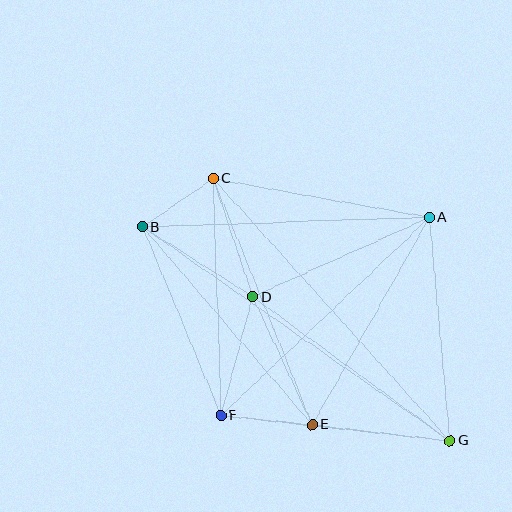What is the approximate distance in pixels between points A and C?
The distance between A and C is approximately 219 pixels.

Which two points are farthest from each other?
Points B and G are farthest from each other.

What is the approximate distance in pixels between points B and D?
The distance between B and D is approximately 131 pixels.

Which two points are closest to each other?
Points B and C are closest to each other.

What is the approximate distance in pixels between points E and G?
The distance between E and G is approximately 139 pixels.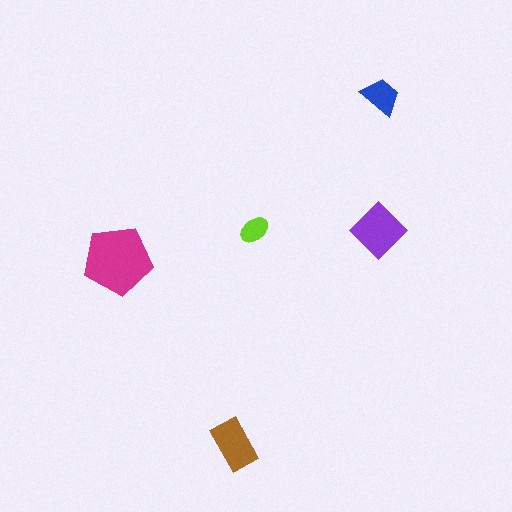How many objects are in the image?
There are 5 objects in the image.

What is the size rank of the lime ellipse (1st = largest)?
5th.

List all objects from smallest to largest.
The lime ellipse, the blue trapezoid, the brown rectangle, the purple diamond, the magenta pentagon.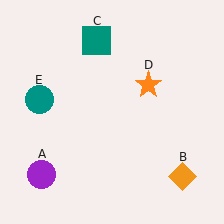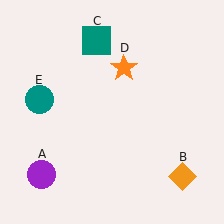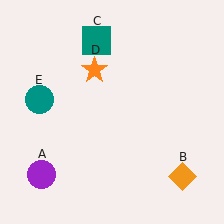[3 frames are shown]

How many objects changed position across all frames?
1 object changed position: orange star (object D).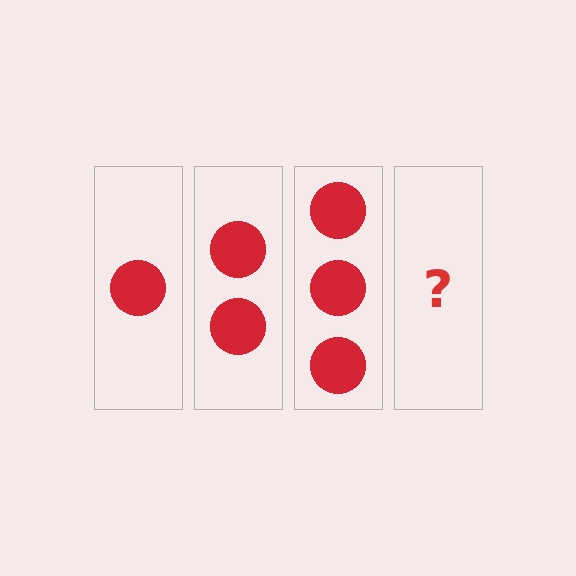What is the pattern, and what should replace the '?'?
The pattern is that each step adds one more circle. The '?' should be 4 circles.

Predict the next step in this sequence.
The next step is 4 circles.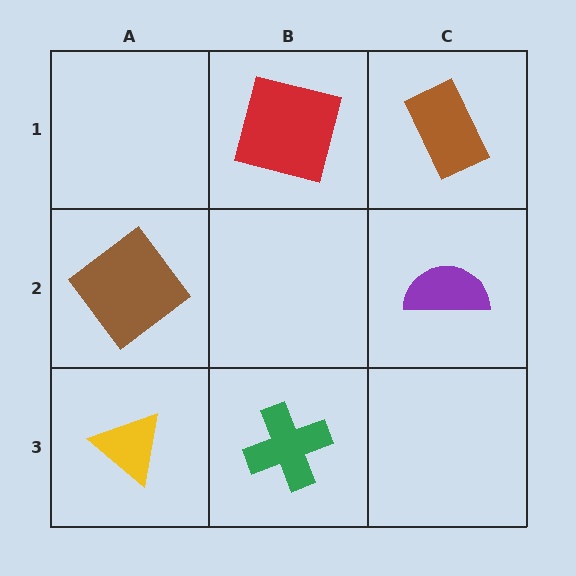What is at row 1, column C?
A brown rectangle.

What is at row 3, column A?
A yellow triangle.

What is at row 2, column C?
A purple semicircle.